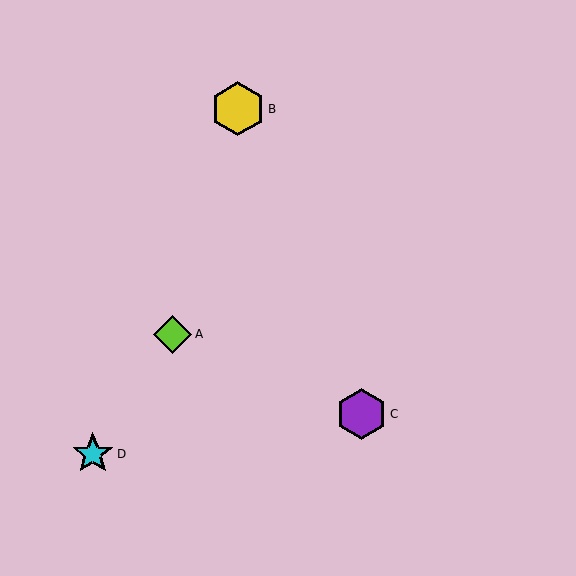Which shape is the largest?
The yellow hexagon (labeled B) is the largest.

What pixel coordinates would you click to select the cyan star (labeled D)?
Click at (93, 454) to select the cyan star D.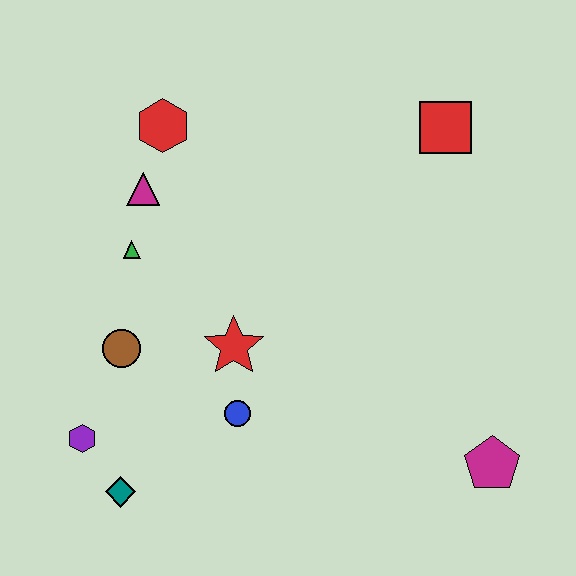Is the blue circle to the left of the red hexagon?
No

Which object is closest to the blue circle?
The red star is closest to the blue circle.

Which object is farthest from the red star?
The red square is farthest from the red star.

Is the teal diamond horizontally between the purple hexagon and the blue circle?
Yes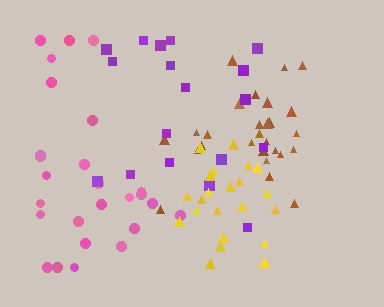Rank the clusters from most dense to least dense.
brown, yellow, pink, purple.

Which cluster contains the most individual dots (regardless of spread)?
Brown (27).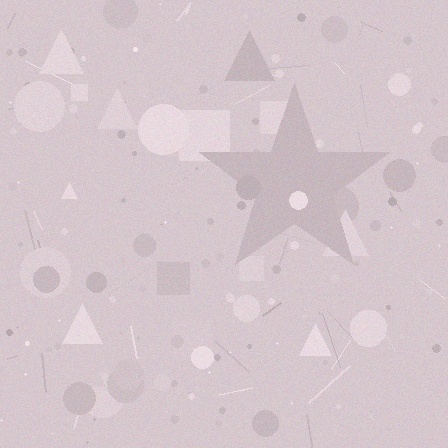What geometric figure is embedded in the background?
A star is embedded in the background.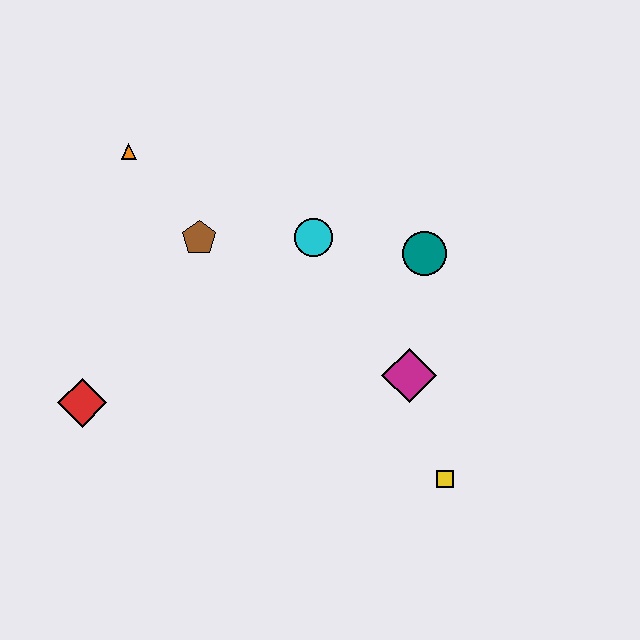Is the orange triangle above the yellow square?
Yes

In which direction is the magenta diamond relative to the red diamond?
The magenta diamond is to the right of the red diamond.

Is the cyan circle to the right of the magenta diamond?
No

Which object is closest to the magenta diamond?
The yellow square is closest to the magenta diamond.